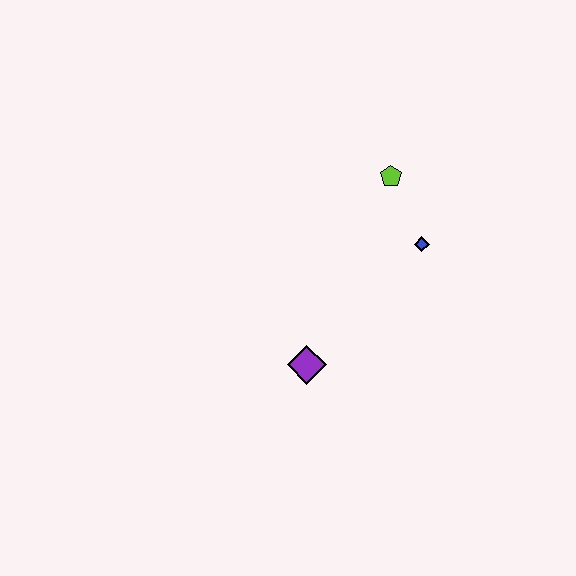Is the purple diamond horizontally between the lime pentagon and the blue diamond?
No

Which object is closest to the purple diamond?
The blue diamond is closest to the purple diamond.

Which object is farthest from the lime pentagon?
The purple diamond is farthest from the lime pentagon.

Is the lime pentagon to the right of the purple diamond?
Yes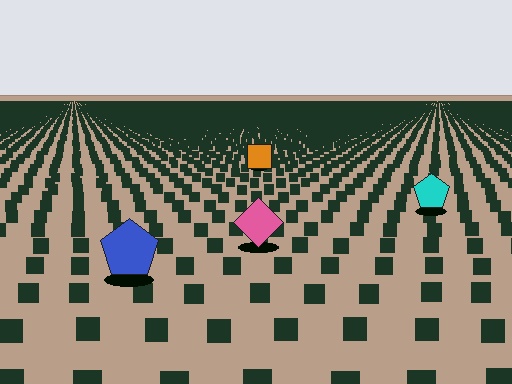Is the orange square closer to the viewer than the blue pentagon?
No. The blue pentagon is closer — you can tell from the texture gradient: the ground texture is coarser near it.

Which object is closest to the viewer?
The blue pentagon is closest. The texture marks near it are larger and more spread out.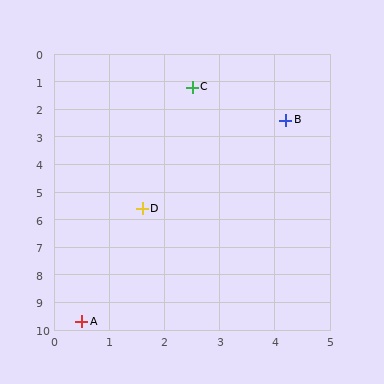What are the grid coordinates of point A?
Point A is at approximately (0.5, 9.7).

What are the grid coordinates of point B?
Point B is at approximately (4.2, 2.4).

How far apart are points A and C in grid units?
Points A and C are about 8.7 grid units apart.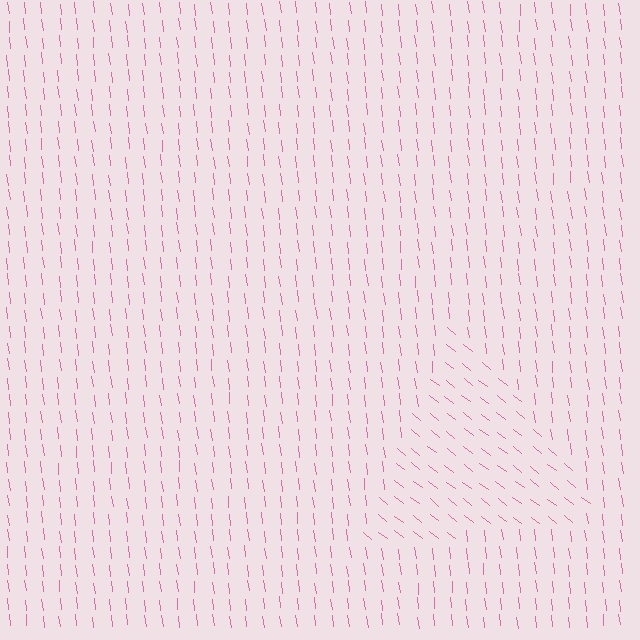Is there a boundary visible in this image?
Yes, there is a texture boundary formed by a change in line orientation.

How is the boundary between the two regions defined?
The boundary is defined purely by a change in line orientation (approximately 45 degrees difference). All lines are the same color and thickness.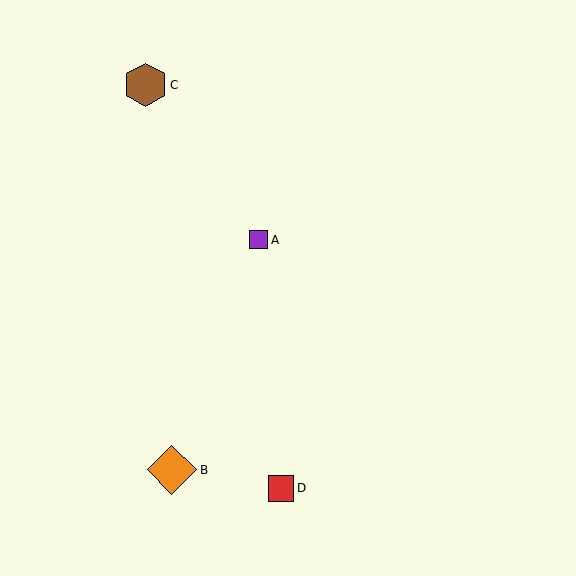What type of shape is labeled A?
Shape A is a purple square.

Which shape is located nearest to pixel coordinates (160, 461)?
The orange diamond (labeled B) at (172, 470) is nearest to that location.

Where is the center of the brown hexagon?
The center of the brown hexagon is at (145, 85).